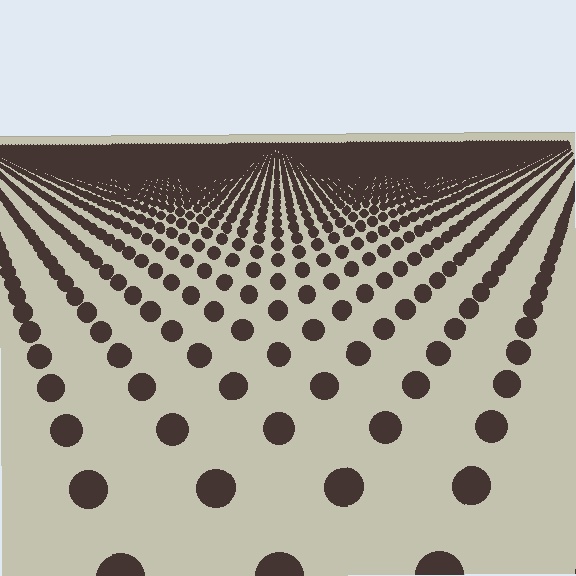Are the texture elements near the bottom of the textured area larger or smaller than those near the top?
Larger. Near the bottom, elements are closer to the viewer and appear at a bigger on-screen size.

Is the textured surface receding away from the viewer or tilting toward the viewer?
The surface is receding away from the viewer. Texture elements get smaller and denser toward the top.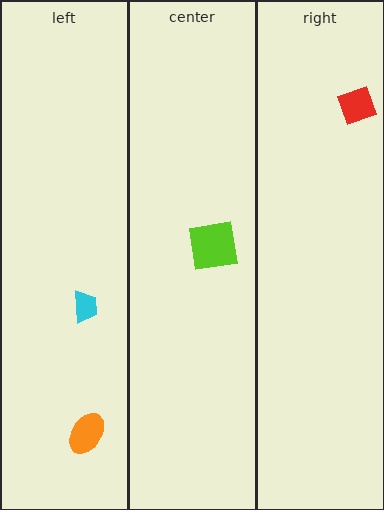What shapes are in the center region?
The lime square.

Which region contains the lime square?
The center region.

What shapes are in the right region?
The red diamond.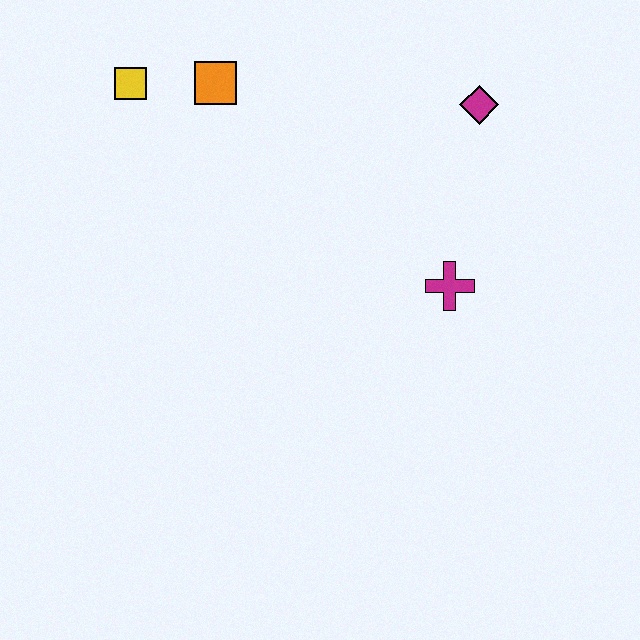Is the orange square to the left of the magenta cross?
Yes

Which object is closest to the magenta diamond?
The magenta cross is closest to the magenta diamond.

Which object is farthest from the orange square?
The magenta cross is farthest from the orange square.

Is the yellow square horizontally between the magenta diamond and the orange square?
No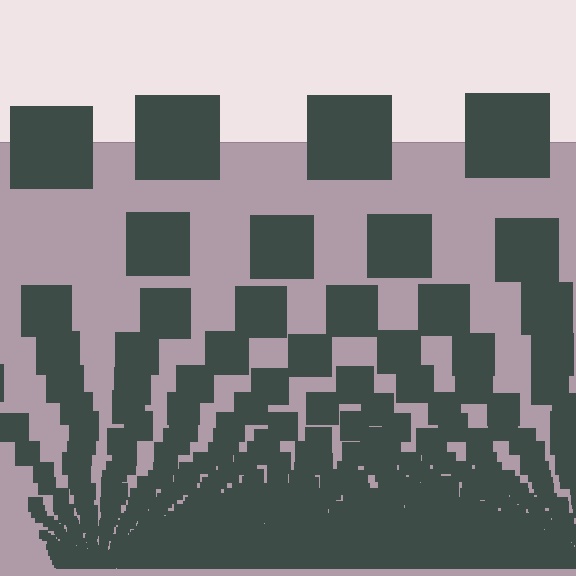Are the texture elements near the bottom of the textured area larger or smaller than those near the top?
Smaller. The gradient is inverted — elements near the bottom are smaller and denser.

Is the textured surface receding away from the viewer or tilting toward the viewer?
The surface appears to tilt toward the viewer. Texture elements get larger and sparser toward the top.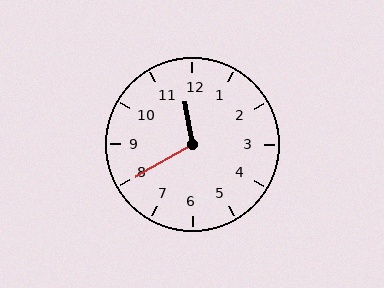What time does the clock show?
11:40.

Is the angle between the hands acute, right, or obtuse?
It is obtuse.